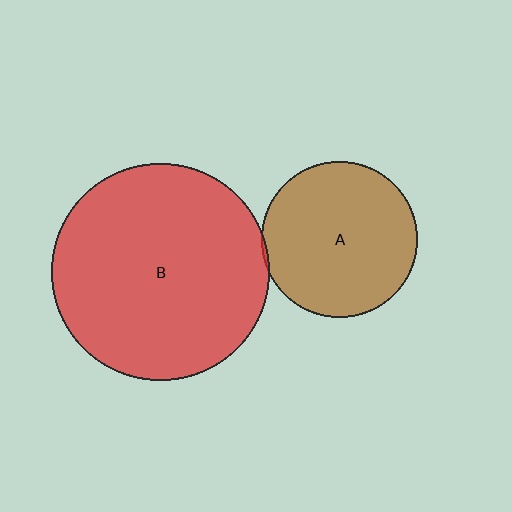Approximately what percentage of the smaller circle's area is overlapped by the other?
Approximately 5%.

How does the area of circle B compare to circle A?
Approximately 1.9 times.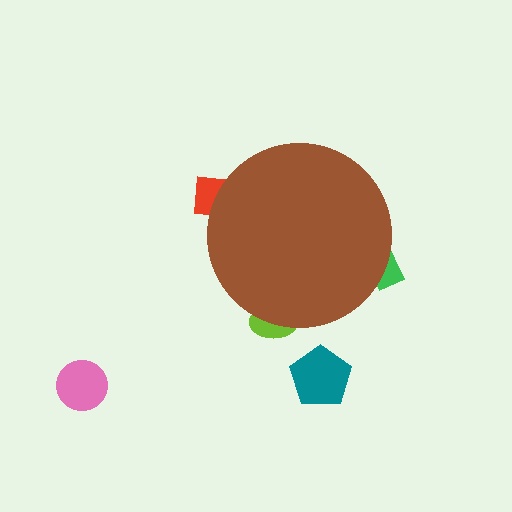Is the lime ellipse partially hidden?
Yes, the lime ellipse is partially hidden behind the brown circle.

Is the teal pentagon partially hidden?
No, the teal pentagon is fully visible.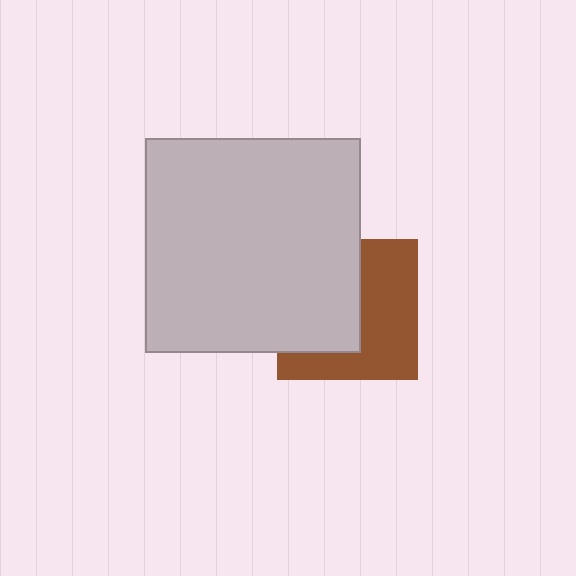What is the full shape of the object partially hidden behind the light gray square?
The partially hidden object is a brown square.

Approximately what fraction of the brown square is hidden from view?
Roughly 49% of the brown square is hidden behind the light gray square.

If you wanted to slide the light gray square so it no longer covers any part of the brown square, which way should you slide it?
Slide it left — that is the most direct way to separate the two shapes.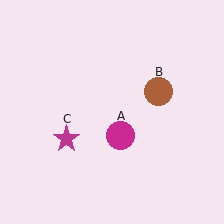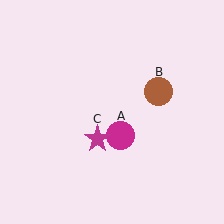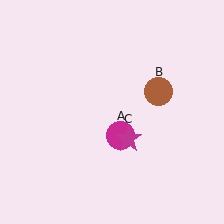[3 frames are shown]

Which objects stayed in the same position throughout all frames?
Magenta circle (object A) and brown circle (object B) remained stationary.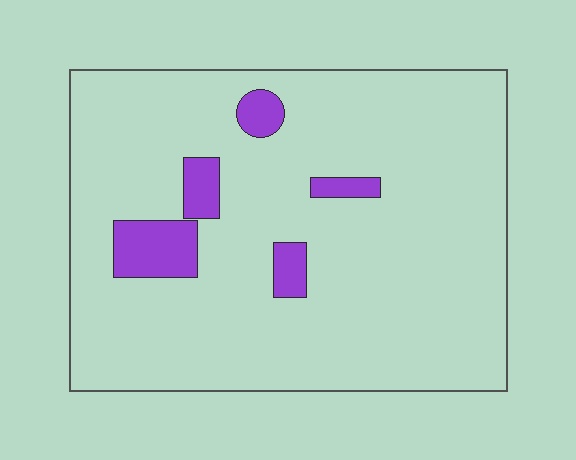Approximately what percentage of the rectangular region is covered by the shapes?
Approximately 10%.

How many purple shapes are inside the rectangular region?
5.